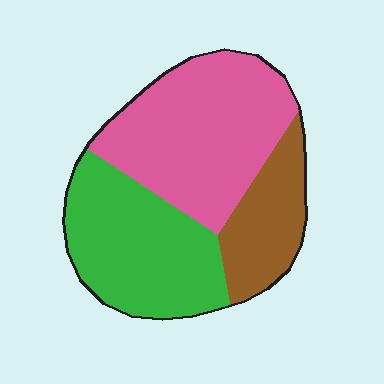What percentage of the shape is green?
Green covers 36% of the shape.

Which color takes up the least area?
Brown, at roughly 20%.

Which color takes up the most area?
Pink, at roughly 45%.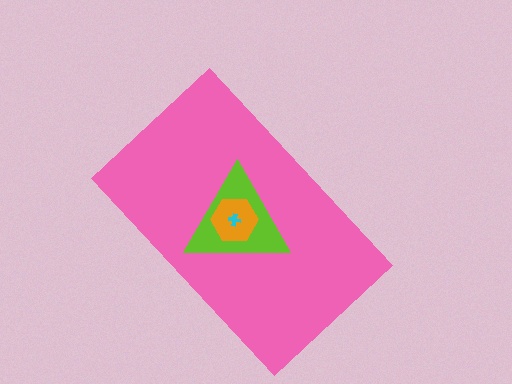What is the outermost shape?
The pink rectangle.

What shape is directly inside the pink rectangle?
The lime triangle.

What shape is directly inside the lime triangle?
The orange hexagon.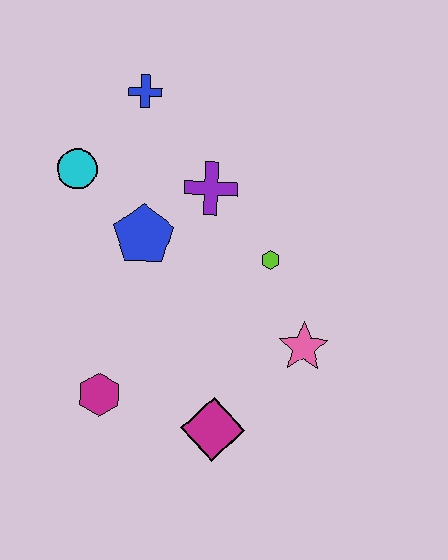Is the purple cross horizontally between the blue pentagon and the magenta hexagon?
No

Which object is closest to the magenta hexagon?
The magenta diamond is closest to the magenta hexagon.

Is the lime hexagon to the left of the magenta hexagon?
No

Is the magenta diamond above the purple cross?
No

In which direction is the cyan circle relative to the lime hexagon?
The cyan circle is to the left of the lime hexagon.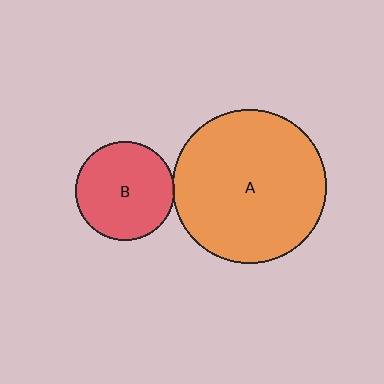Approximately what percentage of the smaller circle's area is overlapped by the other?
Approximately 5%.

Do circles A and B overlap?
Yes.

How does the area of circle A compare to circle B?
Approximately 2.4 times.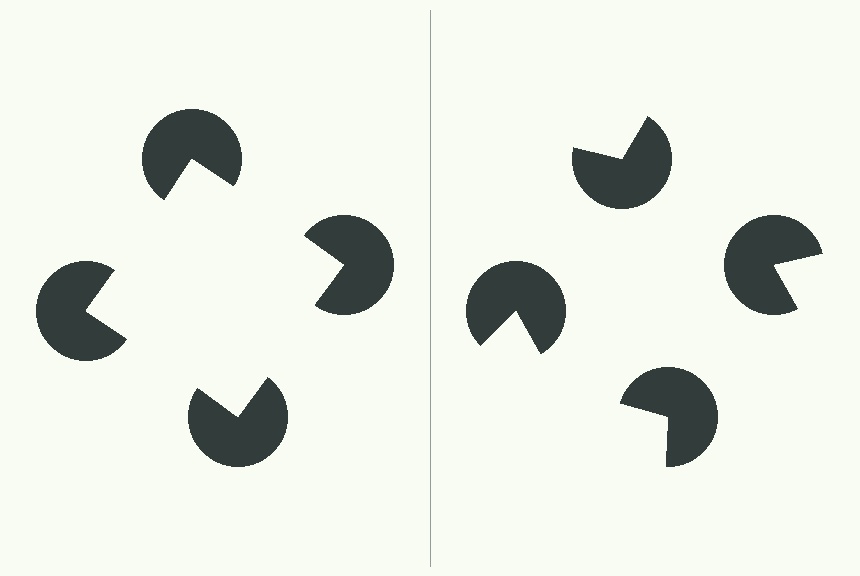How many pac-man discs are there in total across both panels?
8 — 4 on each side.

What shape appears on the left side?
An illusory square.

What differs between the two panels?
The pac-man discs are positioned identically on both sides; only the wedge orientations differ. On the left they align to a square; on the right they are misaligned.